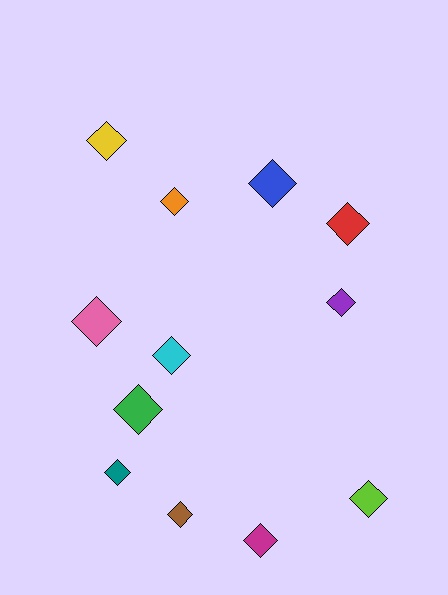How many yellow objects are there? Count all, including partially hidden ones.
There is 1 yellow object.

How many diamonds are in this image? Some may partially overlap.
There are 12 diamonds.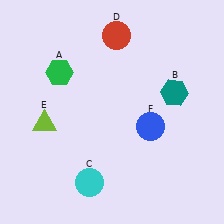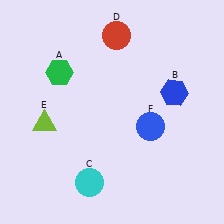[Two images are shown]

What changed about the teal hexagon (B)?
In Image 1, B is teal. In Image 2, it changed to blue.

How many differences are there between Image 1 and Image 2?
There is 1 difference between the two images.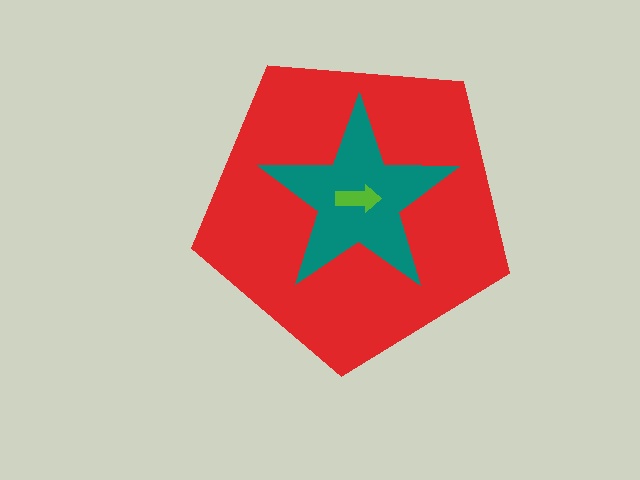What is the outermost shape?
The red pentagon.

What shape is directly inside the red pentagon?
The teal star.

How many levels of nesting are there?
3.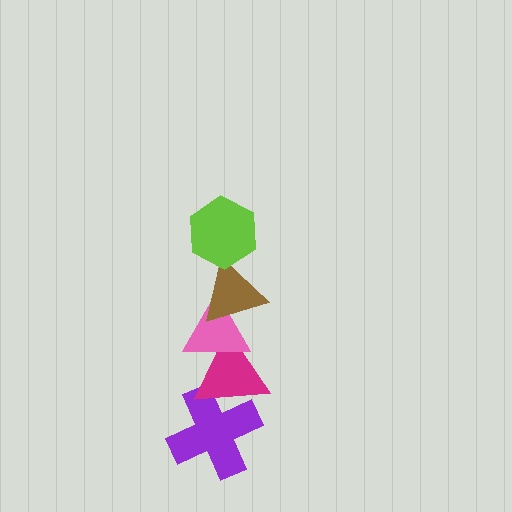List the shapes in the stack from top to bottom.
From top to bottom: the lime hexagon, the brown triangle, the pink triangle, the magenta triangle, the purple cross.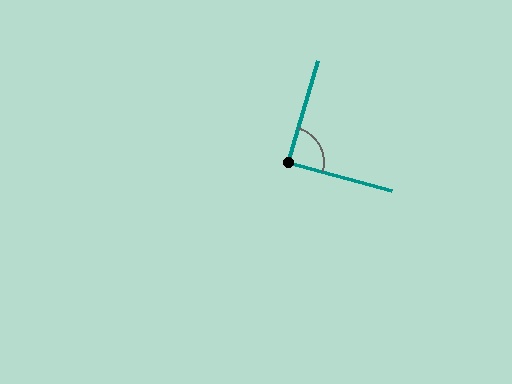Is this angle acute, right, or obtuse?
It is approximately a right angle.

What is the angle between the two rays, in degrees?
Approximately 89 degrees.